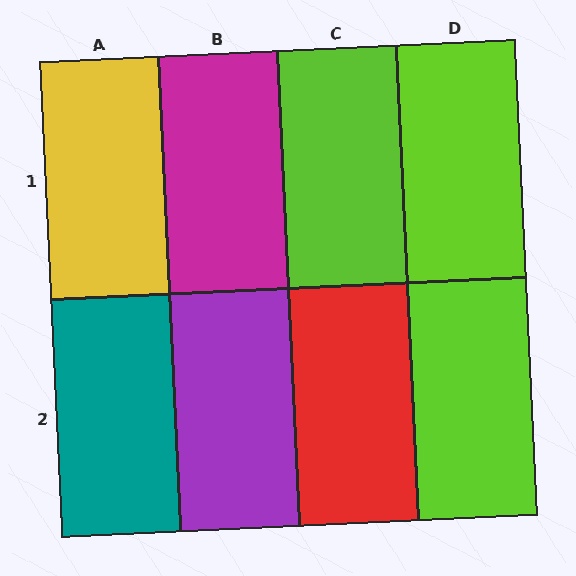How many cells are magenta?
1 cell is magenta.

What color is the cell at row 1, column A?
Yellow.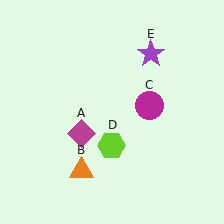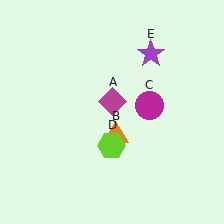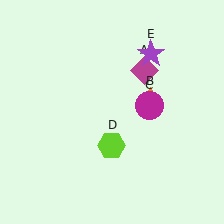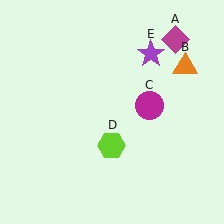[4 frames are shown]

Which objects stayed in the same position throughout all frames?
Magenta circle (object C) and lime hexagon (object D) and purple star (object E) remained stationary.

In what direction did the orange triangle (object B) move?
The orange triangle (object B) moved up and to the right.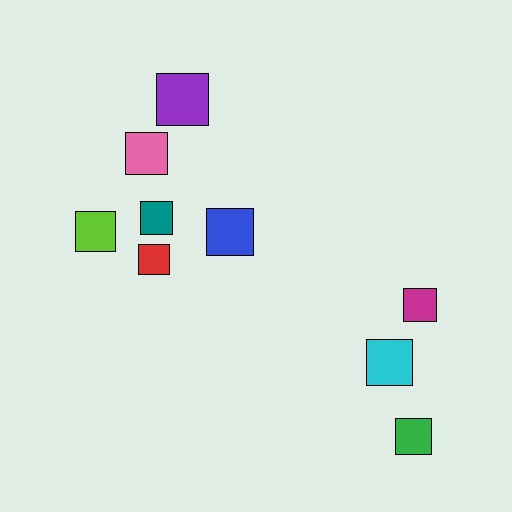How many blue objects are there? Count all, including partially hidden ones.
There is 1 blue object.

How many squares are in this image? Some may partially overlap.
There are 9 squares.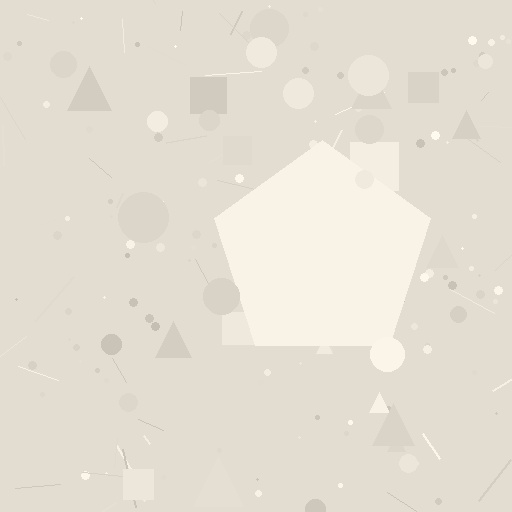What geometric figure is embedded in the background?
A pentagon is embedded in the background.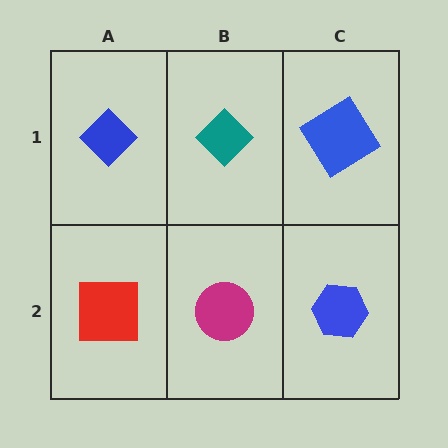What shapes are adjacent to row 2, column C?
A blue diamond (row 1, column C), a magenta circle (row 2, column B).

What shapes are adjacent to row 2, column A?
A blue diamond (row 1, column A), a magenta circle (row 2, column B).